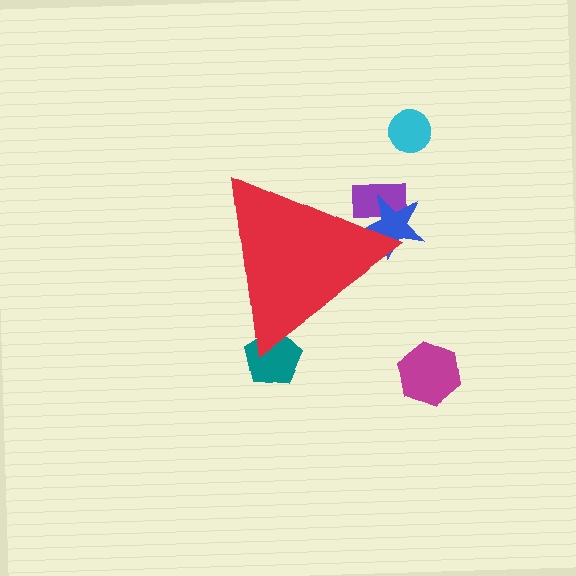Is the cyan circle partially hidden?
No, the cyan circle is fully visible.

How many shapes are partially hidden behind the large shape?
3 shapes are partially hidden.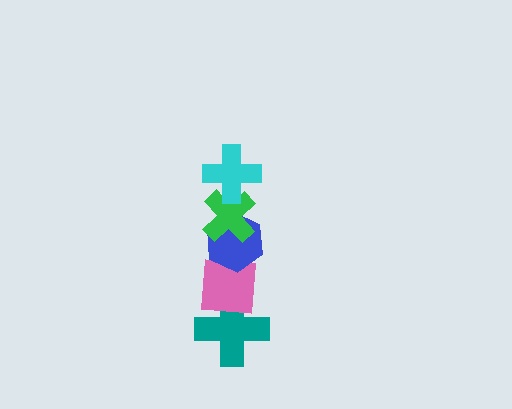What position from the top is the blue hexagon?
The blue hexagon is 3rd from the top.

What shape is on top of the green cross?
The cyan cross is on top of the green cross.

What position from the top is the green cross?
The green cross is 2nd from the top.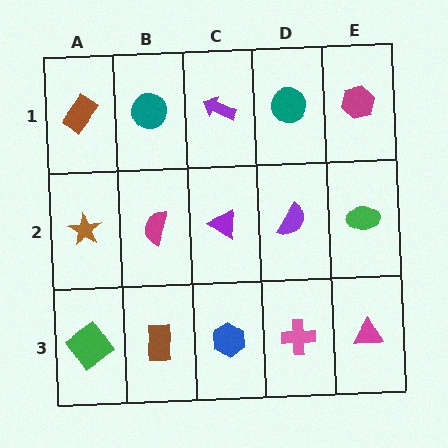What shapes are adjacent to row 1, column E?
A green ellipse (row 2, column E), a teal circle (row 1, column D).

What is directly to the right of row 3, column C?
A pink cross.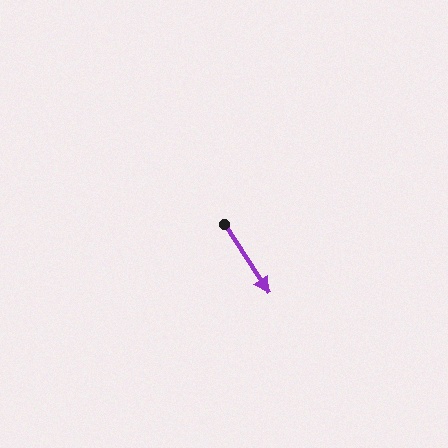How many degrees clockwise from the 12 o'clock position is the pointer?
Approximately 147 degrees.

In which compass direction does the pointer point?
Southeast.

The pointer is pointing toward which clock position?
Roughly 5 o'clock.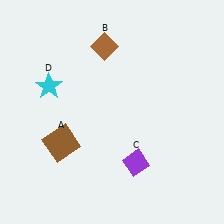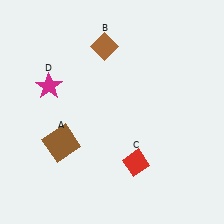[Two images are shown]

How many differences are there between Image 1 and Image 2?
There are 2 differences between the two images.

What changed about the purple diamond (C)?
In Image 1, C is purple. In Image 2, it changed to red.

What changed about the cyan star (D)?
In Image 1, D is cyan. In Image 2, it changed to magenta.